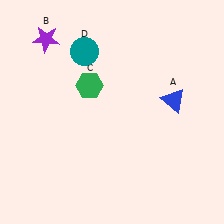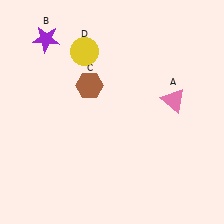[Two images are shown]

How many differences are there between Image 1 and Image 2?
There are 3 differences between the two images.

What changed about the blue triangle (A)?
In Image 1, A is blue. In Image 2, it changed to pink.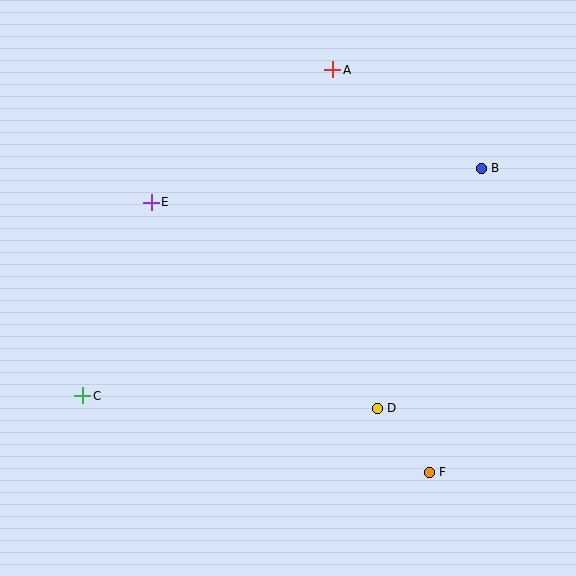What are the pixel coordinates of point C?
Point C is at (83, 396).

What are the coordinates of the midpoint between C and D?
The midpoint between C and D is at (230, 402).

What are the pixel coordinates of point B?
Point B is at (481, 168).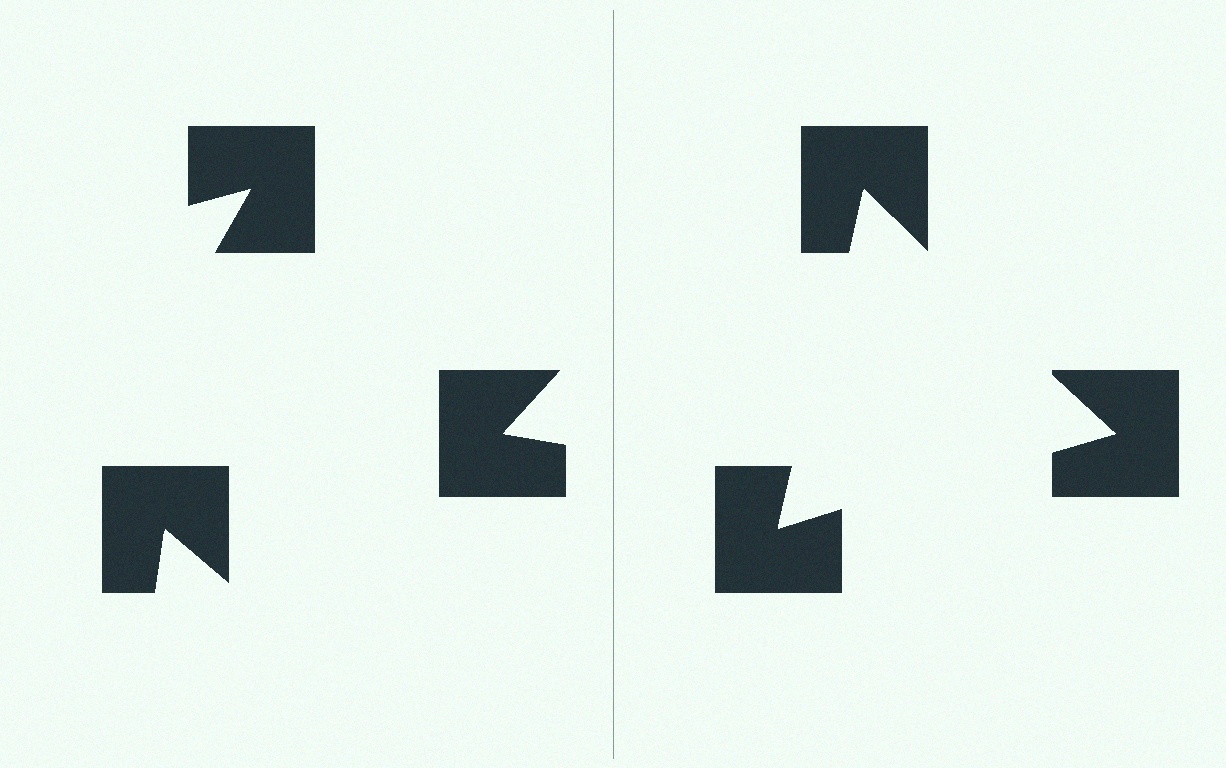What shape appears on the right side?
An illusory triangle.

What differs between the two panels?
The notched squares are positioned identically on both sides; only the wedge orientations differ. On the right they align to a triangle; on the left they are misaligned.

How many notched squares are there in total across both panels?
6 — 3 on each side.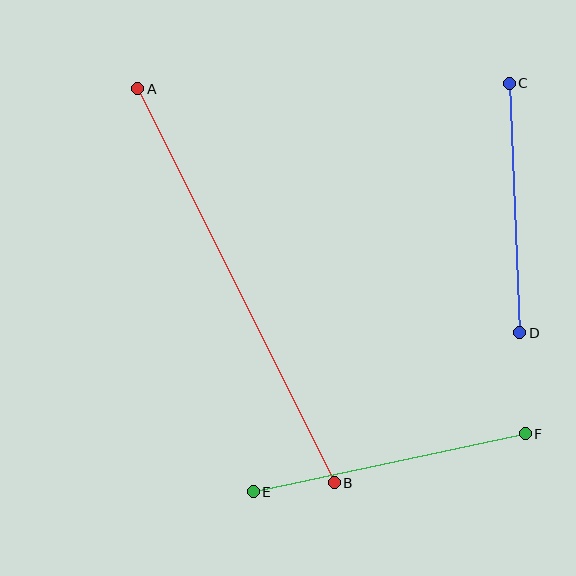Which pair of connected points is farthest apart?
Points A and B are farthest apart.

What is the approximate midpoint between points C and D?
The midpoint is at approximately (515, 208) pixels.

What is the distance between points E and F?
The distance is approximately 278 pixels.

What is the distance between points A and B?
The distance is approximately 441 pixels.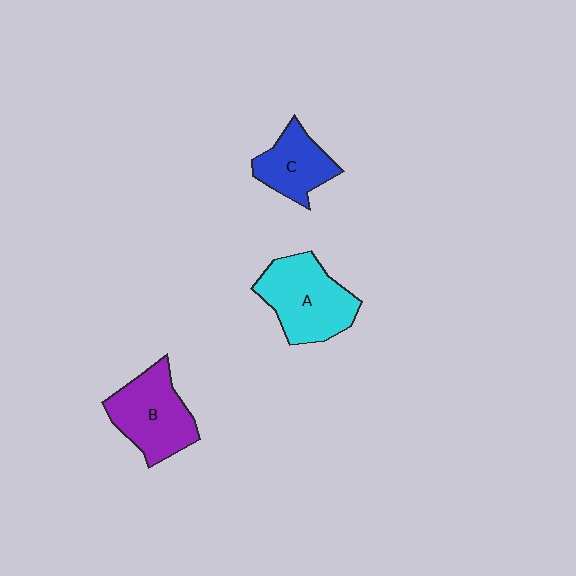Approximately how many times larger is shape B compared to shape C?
Approximately 1.4 times.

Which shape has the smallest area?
Shape C (blue).